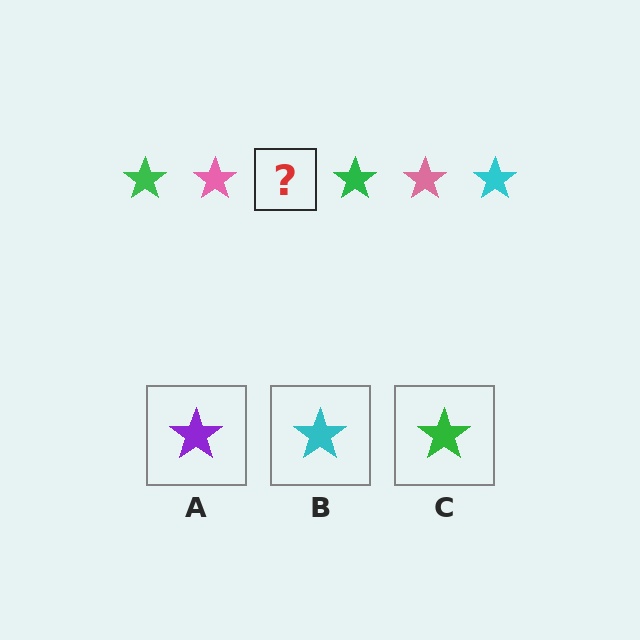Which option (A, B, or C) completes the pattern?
B.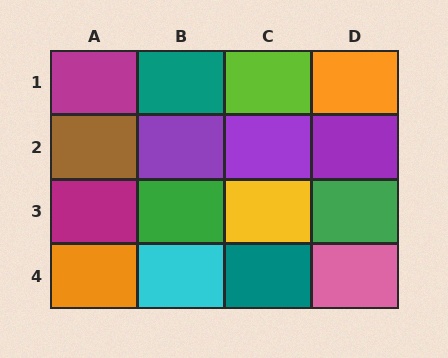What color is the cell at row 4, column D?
Pink.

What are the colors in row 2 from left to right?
Brown, purple, purple, purple.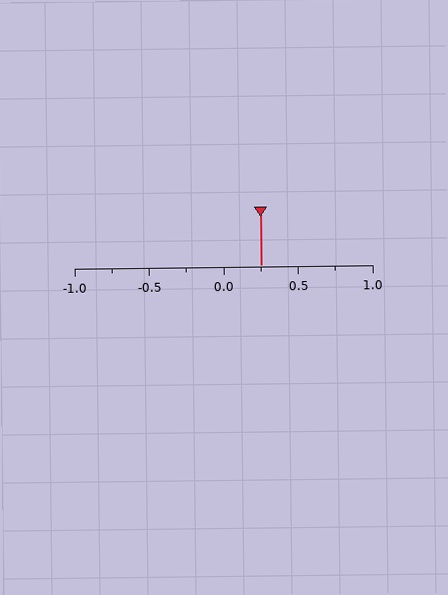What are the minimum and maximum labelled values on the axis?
The axis runs from -1.0 to 1.0.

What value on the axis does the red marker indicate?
The marker indicates approximately 0.25.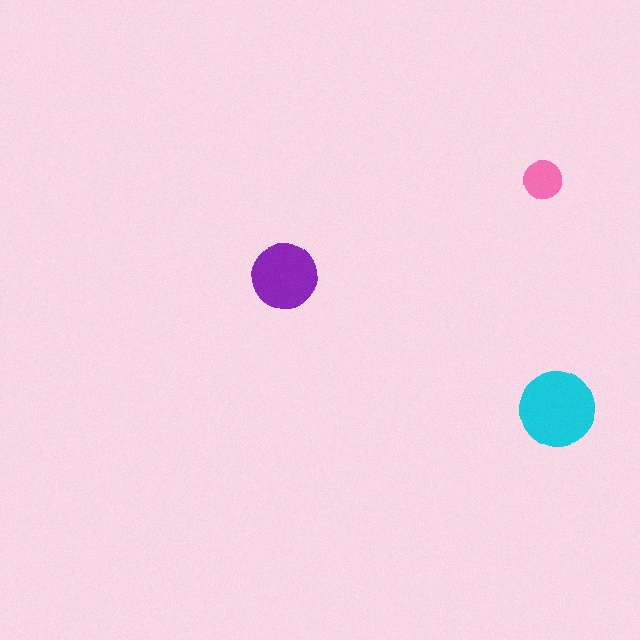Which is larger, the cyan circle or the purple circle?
The cyan one.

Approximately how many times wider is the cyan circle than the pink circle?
About 2 times wider.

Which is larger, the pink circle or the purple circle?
The purple one.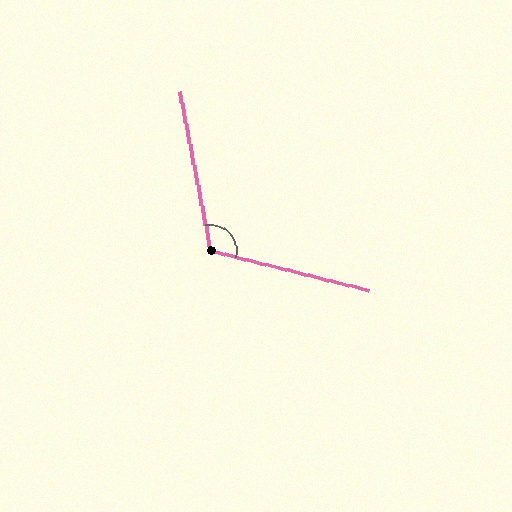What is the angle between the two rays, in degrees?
Approximately 115 degrees.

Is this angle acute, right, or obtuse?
It is obtuse.